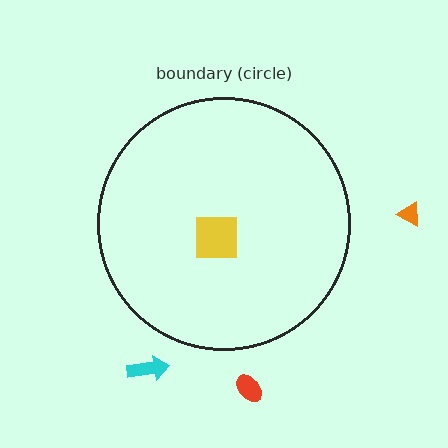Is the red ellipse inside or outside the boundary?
Outside.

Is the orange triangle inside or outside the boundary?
Outside.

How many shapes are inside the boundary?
1 inside, 3 outside.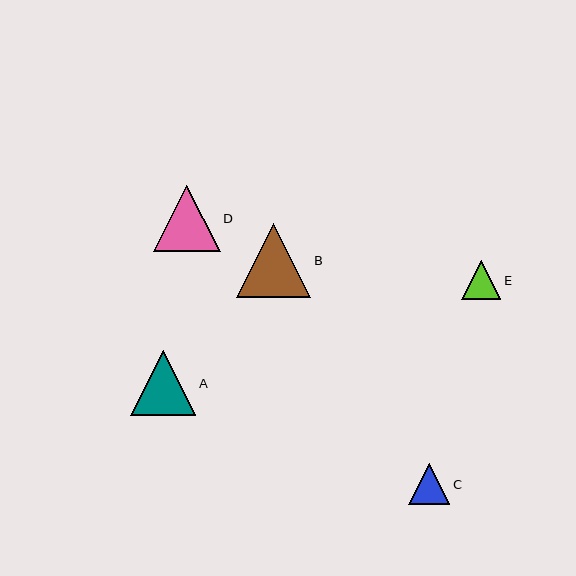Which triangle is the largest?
Triangle B is the largest with a size of approximately 74 pixels.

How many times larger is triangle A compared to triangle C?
Triangle A is approximately 1.6 times the size of triangle C.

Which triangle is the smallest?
Triangle E is the smallest with a size of approximately 39 pixels.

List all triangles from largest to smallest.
From largest to smallest: B, D, A, C, E.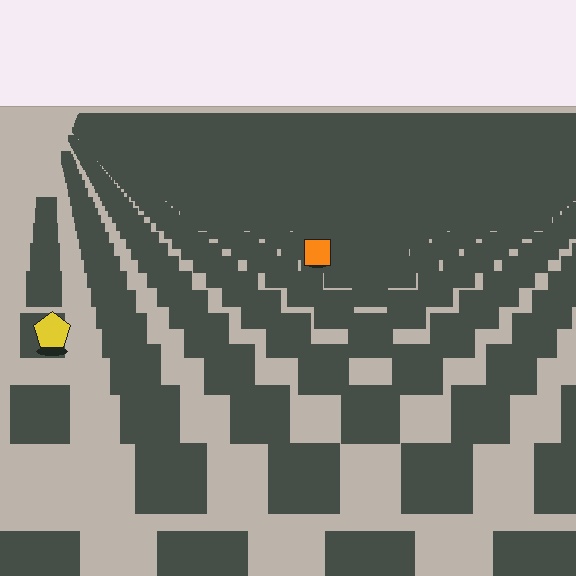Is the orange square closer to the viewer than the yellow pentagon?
No. The yellow pentagon is closer — you can tell from the texture gradient: the ground texture is coarser near it.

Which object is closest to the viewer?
The yellow pentagon is closest. The texture marks near it are larger and more spread out.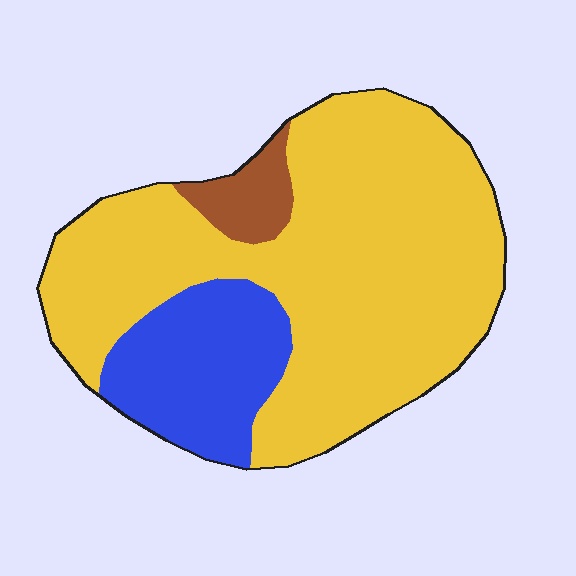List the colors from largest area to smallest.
From largest to smallest: yellow, blue, brown.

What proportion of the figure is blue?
Blue covers around 20% of the figure.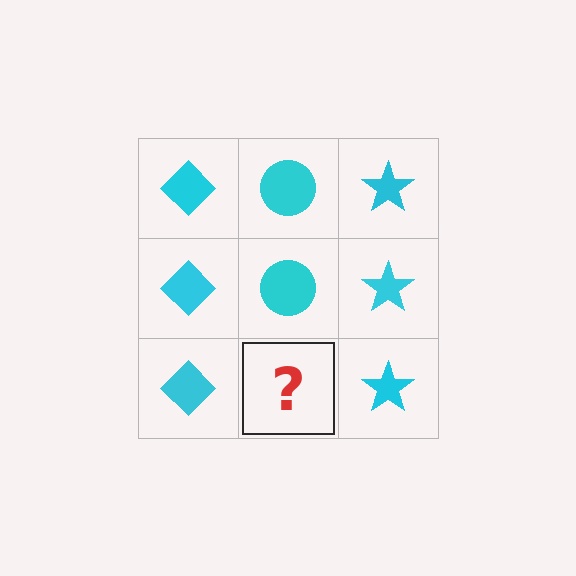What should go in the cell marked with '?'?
The missing cell should contain a cyan circle.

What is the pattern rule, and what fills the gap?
The rule is that each column has a consistent shape. The gap should be filled with a cyan circle.